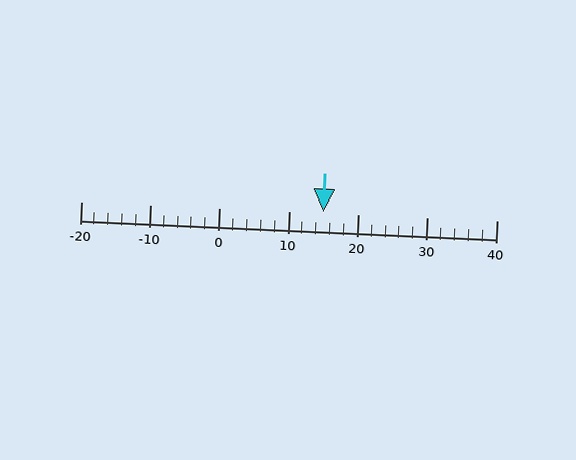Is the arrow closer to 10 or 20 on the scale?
The arrow is closer to 20.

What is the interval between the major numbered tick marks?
The major tick marks are spaced 10 units apart.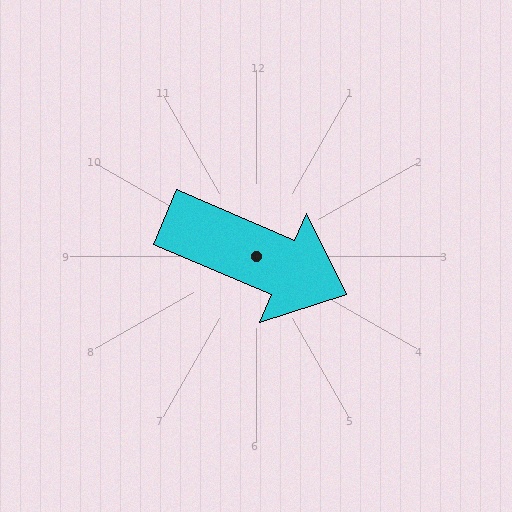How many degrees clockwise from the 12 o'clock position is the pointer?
Approximately 113 degrees.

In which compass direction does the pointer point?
Southeast.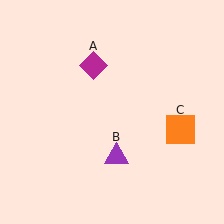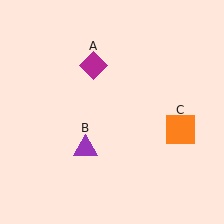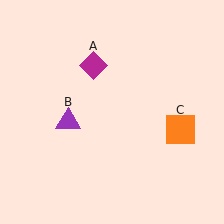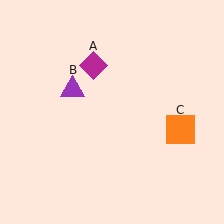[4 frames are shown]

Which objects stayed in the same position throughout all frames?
Magenta diamond (object A) and orange square (object C) remained stationary.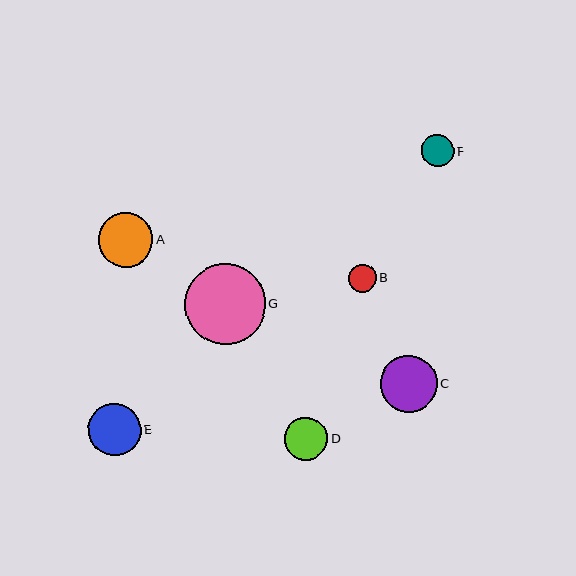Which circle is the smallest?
Circle B is the smallest with a size of approximately 28 pixels.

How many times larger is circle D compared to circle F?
Circle D is approximately 1.3 times the size of circle F.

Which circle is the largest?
Circle G is the largest with a size of approximately 81 pixels.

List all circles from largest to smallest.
From largest to smallest: G, C, A, E, D, F, B.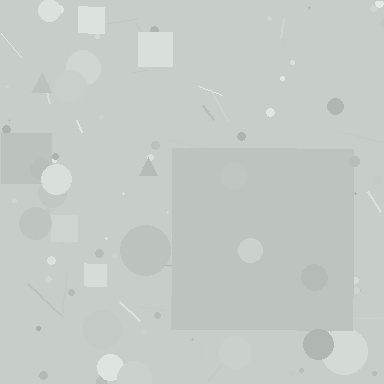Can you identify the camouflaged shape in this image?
The camouflaged shape is a square.